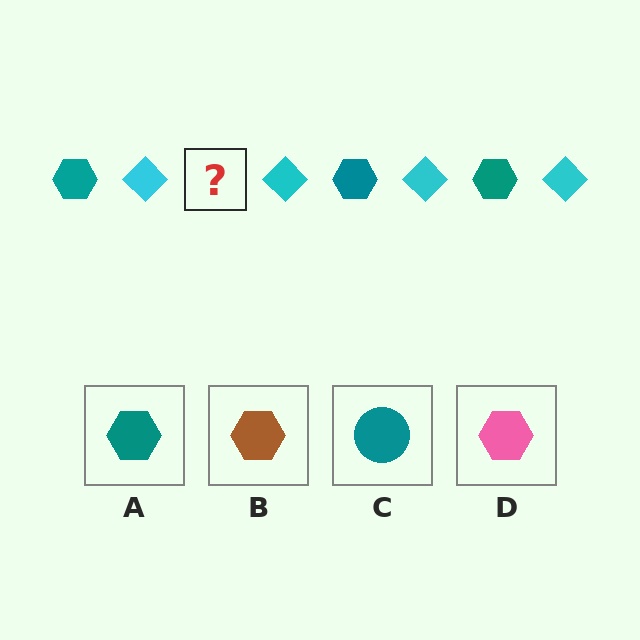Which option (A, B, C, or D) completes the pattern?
A.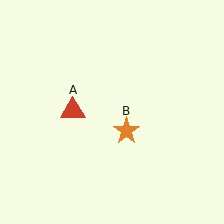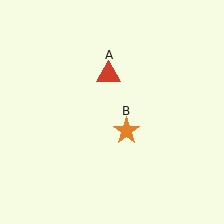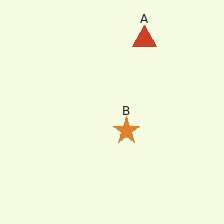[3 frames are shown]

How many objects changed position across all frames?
1 object changed position: red triangle (object A).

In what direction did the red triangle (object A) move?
The red triangle (object A) moved up and to the right.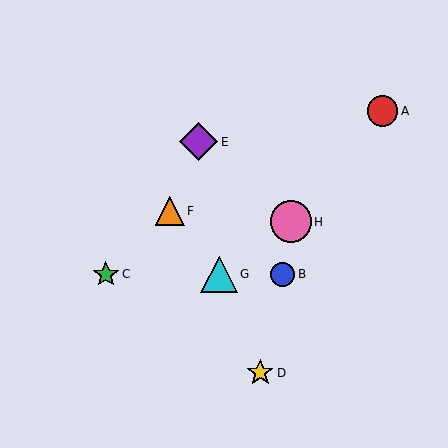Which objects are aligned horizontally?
Objects B, C, G are aligned horizontally.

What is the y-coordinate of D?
Object D is at y≈373.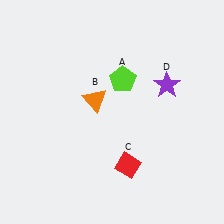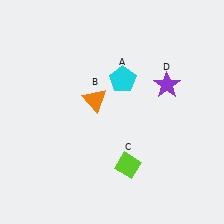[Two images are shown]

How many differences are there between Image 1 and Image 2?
There are 2 differences between the two images.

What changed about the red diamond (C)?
In Image 1, C is red. In Image 2, it changed to lime.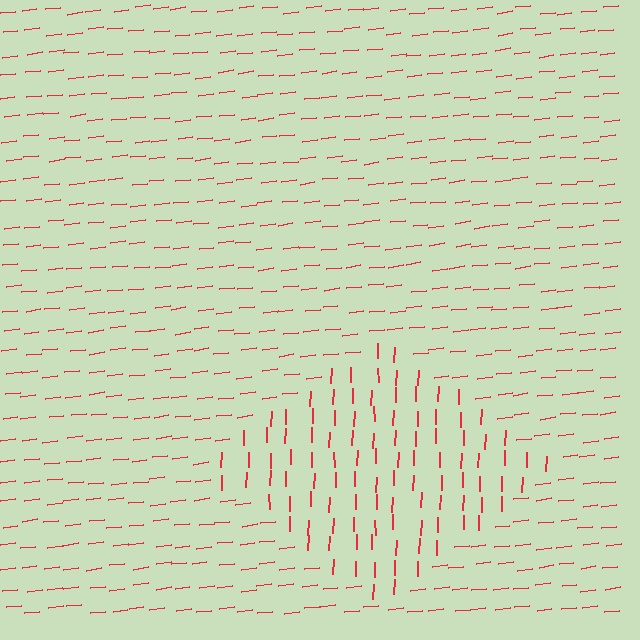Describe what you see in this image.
The image is filled with small red line segments. A diamond region in the image has lines oriented differently from the surrounding lines, creating a visible texture boundary.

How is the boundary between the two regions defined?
The boundary is defined purely by a change in line orientation (approximately 82 degrees difference). All lines are the same color and thickness.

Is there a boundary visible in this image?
Yes, there is a texture boundary formed by a change in line orientation.